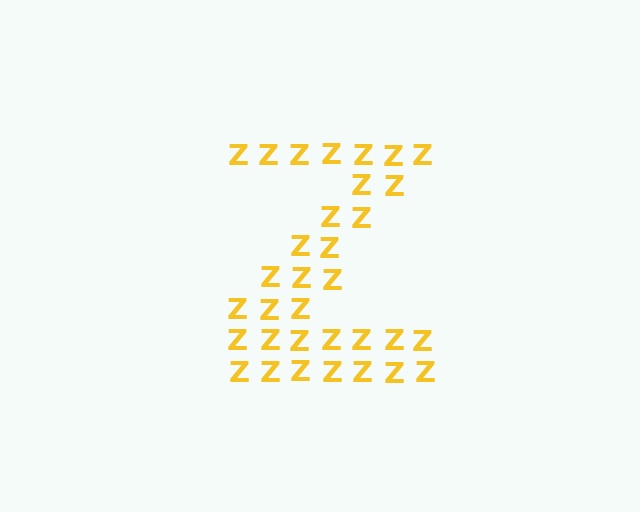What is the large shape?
The large shape is the letter Z.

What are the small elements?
The small elements are letter Z's.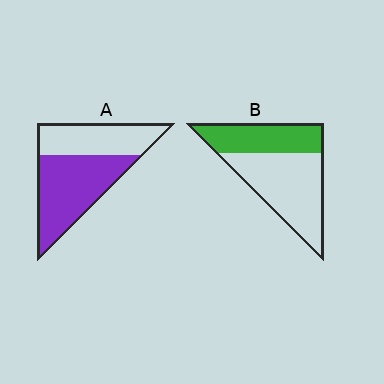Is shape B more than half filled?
No.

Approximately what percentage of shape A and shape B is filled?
A is approximately 60% and B is approximately 40%.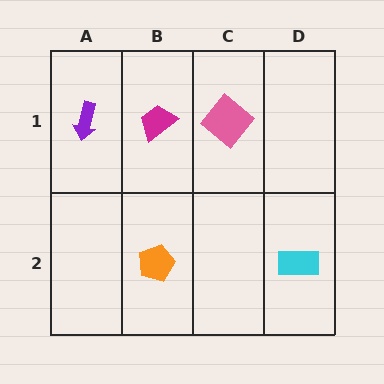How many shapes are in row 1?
3 shapes.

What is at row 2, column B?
An orange pentagon.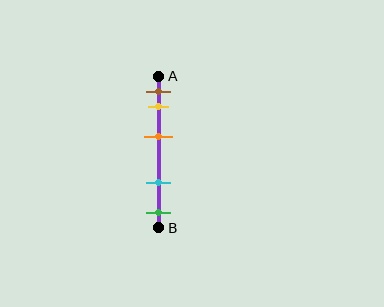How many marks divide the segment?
There are 5 marks dividing the segment.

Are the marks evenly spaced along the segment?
No, the marks are not evenly spaced.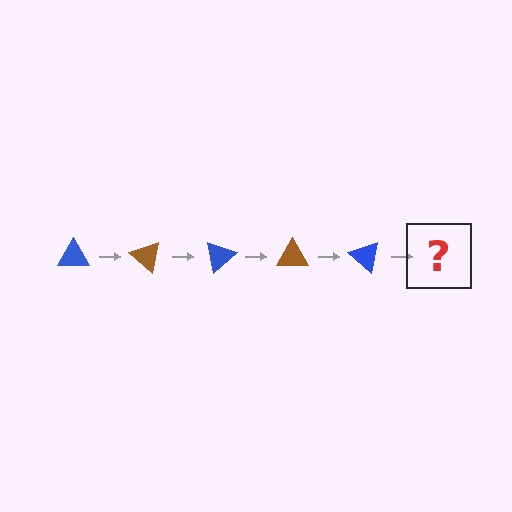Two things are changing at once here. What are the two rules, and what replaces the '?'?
The two rules are that it rotates 40 degrees each step and the color cycles through blue and brown. The '?' should be a brown triangle, rotated 200 degrees from the start.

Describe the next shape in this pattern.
It should be a brown triangle, rotated 200 degrees from the start.